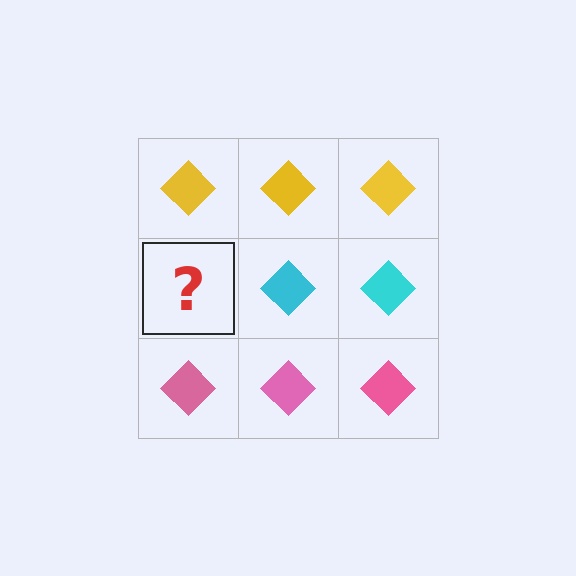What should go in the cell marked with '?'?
The missing cell should contain a cyan diamond.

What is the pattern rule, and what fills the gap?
The rule is that each row has a consistent color. The gap should be filled with a cyan diamond.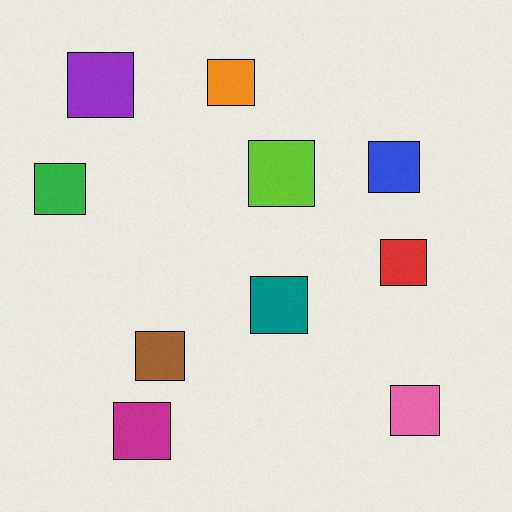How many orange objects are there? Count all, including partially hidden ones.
There is 1 orange object.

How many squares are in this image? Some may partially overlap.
There are 10 squares.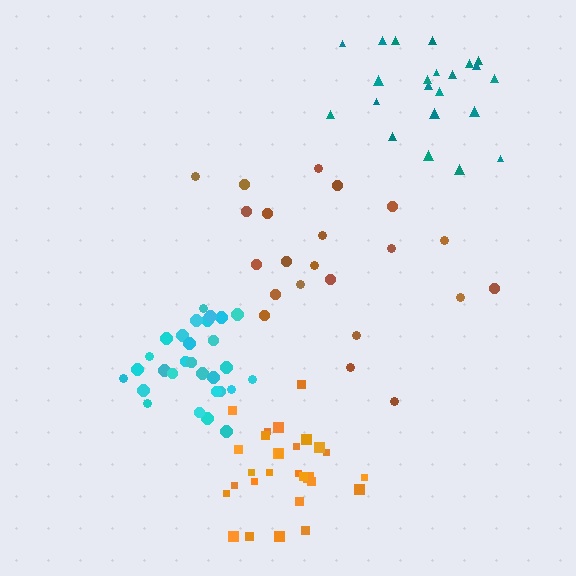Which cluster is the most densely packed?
Orange.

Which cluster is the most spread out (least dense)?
Brown.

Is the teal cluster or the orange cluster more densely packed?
Orange.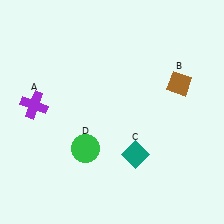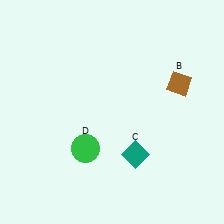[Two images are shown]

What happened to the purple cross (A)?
The purple cross (A) was removed in Image 2. It was in the top-left area of Image 1.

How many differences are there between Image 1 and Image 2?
There is 1 difference between the two images.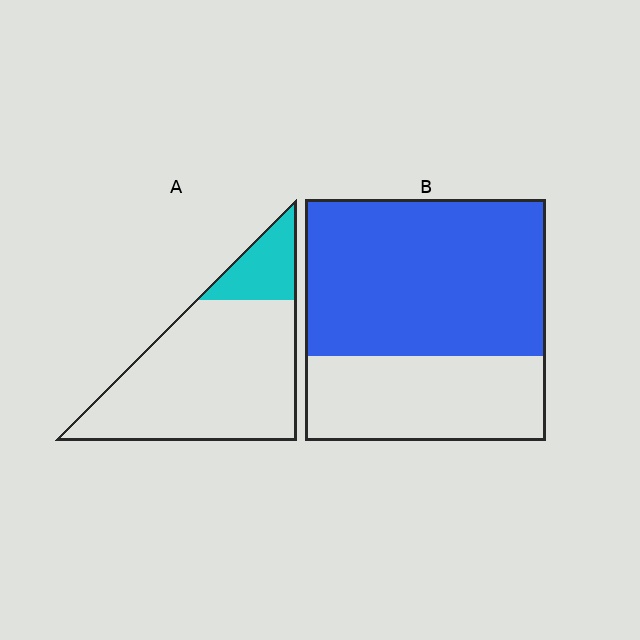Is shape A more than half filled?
No.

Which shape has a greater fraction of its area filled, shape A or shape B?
Shape B.